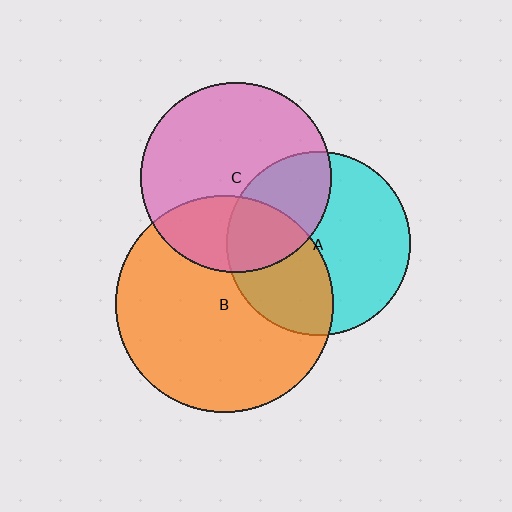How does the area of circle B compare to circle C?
Approximately 1.3 times.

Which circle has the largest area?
Circle B (orange).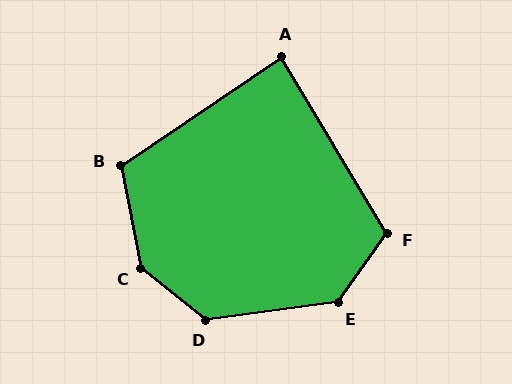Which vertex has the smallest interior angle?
A, at approximately 87 degrees.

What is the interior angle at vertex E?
Approximately 133 degrees (obtuse).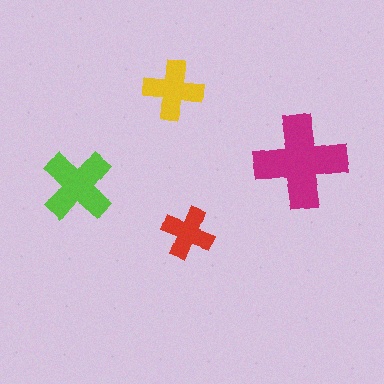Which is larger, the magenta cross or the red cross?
The magenta one.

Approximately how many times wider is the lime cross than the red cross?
About 1.5 times wider.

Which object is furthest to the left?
The lime cross is leftmost.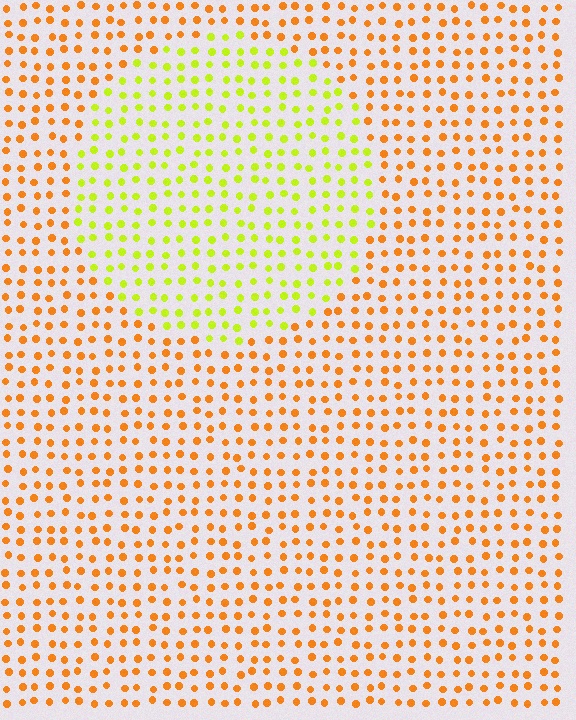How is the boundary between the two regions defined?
The boundary is defined purely by a slight shift in hue (about 46 degrees). Spacing, size, and orientation are identical on both sides.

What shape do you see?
I see a circle.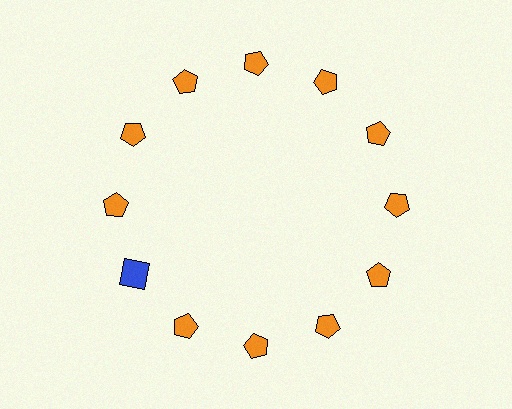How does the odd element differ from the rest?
It differs in both color (blue instead of orange) and shape (square instead of pentagon).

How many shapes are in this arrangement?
There are 12 shapes arranged in a ring pattern.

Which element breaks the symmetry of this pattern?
The blue square at roughly the 8 o'clock position breaks the symmetry. All other shapes are orange pentagons.